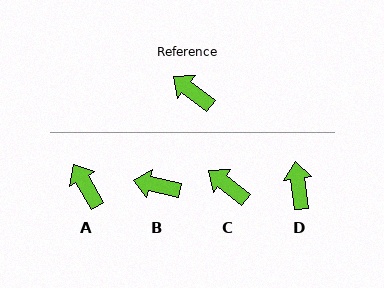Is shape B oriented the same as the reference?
No, it is off by about 26 degrees.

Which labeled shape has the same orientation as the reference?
C.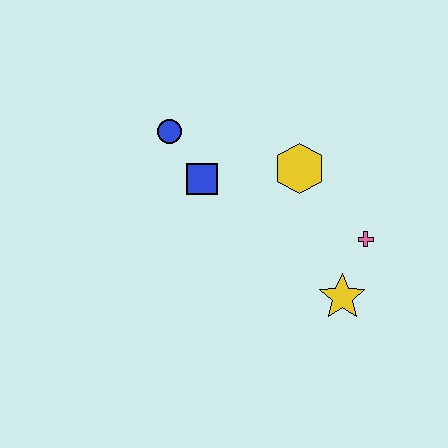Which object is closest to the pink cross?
The yellow star is closest to the pink cross.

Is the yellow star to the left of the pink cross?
Yes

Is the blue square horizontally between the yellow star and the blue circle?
Yes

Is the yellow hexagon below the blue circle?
Yes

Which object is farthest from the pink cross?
The blue circle is farthest from the pink cross.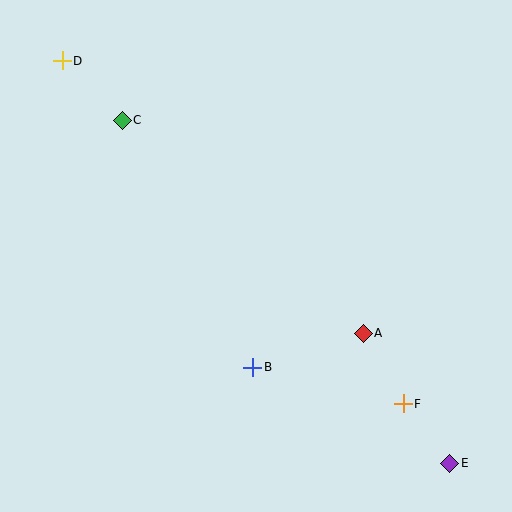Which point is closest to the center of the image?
Point B at (253, 367) is closest to the center.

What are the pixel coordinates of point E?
Point E is at (450, 463).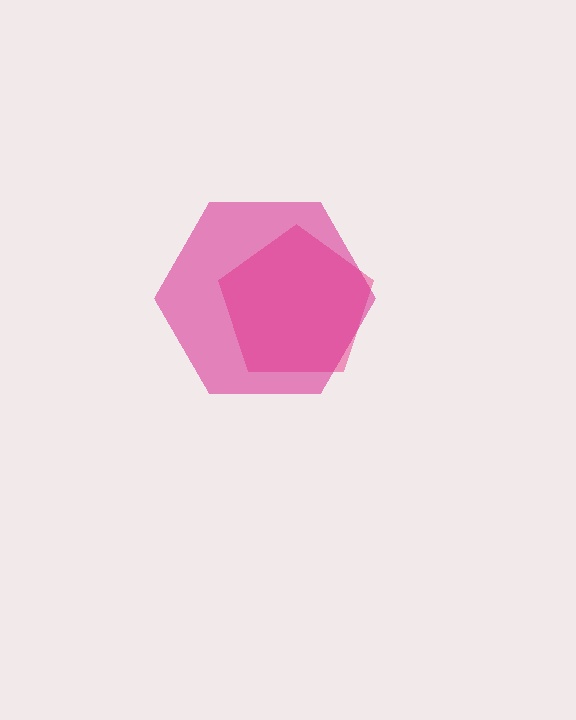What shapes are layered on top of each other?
The layered shapes are: a pink pentagon, a magenta hexagon.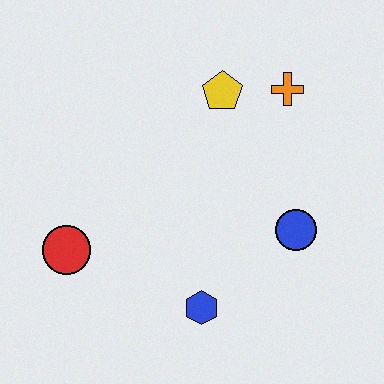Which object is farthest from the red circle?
The orange cross is farthest from the red circle.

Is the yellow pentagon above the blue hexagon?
Yes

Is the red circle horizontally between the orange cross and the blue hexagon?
No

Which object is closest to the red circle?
The blue hexagon is closest to the red circle.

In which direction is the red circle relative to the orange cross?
The red circle is to the left of the orange cross.